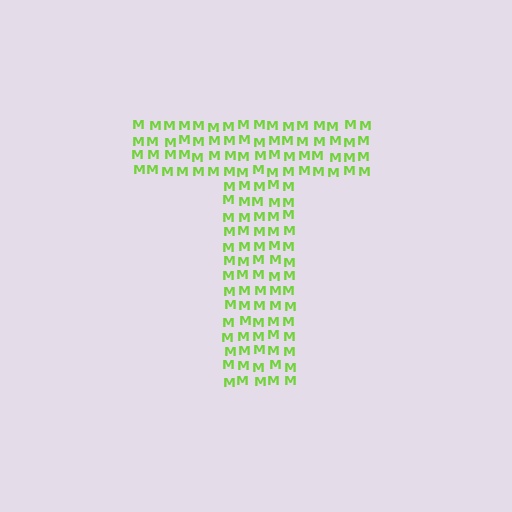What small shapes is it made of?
It is made of small letter M's.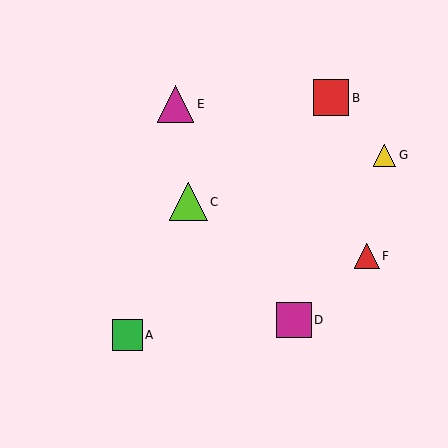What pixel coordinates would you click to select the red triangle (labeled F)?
Click at (367, 256) to select the red triangle F.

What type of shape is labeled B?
Shape B is a red square.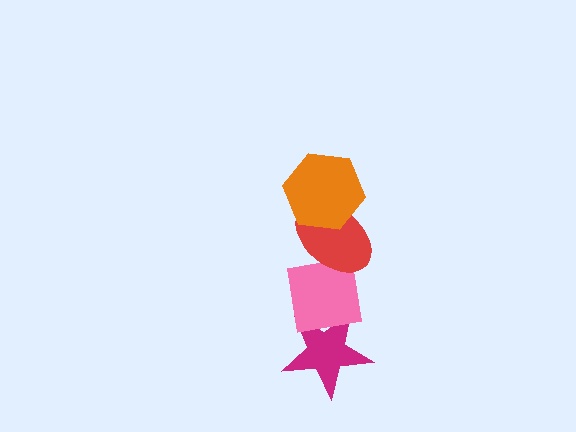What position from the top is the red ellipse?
The red ellipse is 2nd from the top.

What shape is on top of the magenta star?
The pink square is on top of the magenta star.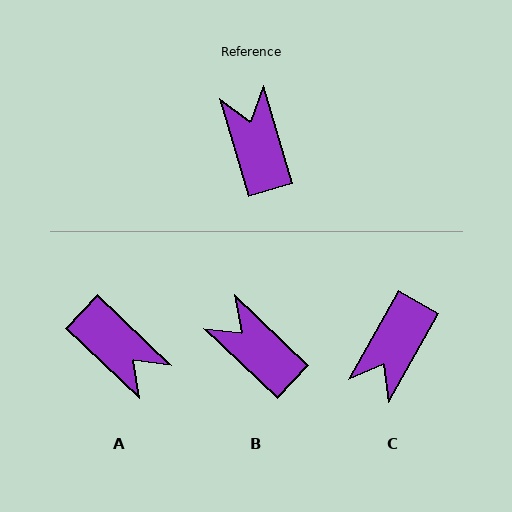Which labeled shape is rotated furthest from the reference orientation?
A, about 150 degrees away.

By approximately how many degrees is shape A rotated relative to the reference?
Approximately 150 degrees clockwise.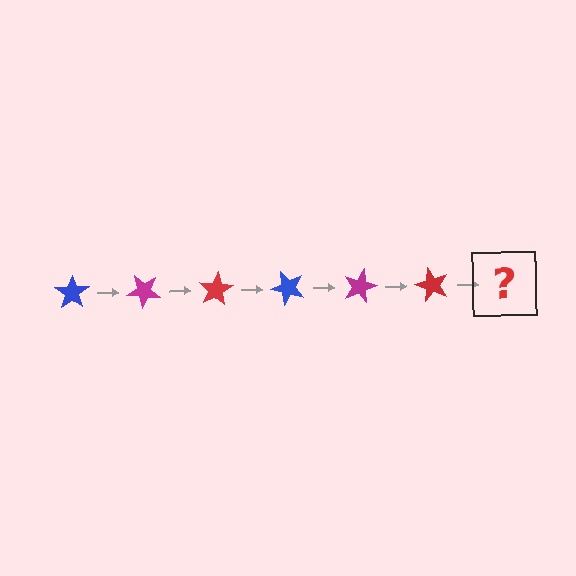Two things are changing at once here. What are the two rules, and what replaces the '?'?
The two rules are that it rotates 40 degrees each step and the color cycles through blue, magenta, and red. The '?' should be a blue star, rotated 240 degrees from the start.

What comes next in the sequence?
The next element should be a blue star, rotated 240 degrees from the start.